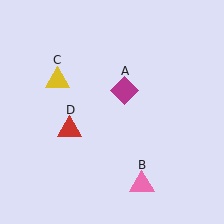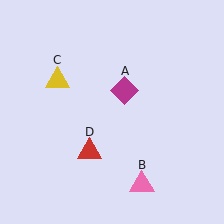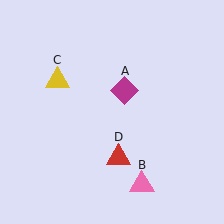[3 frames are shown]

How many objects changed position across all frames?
1 object changed position: red triangle (object D).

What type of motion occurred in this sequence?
The red triangle (object D) rotated counterclockwise around the center of the scene.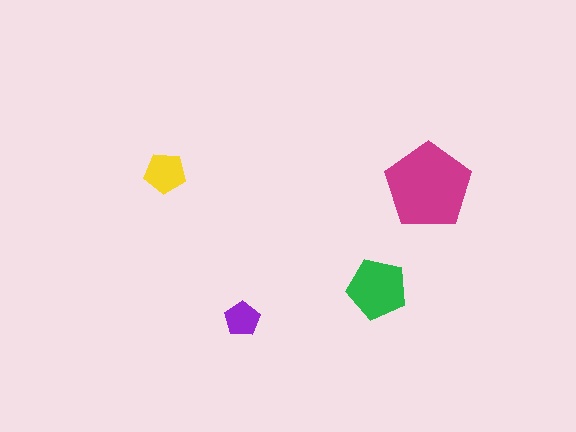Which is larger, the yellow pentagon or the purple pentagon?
The yellow one.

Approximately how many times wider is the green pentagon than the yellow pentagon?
About 1.5 times wider.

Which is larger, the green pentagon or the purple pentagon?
The green one.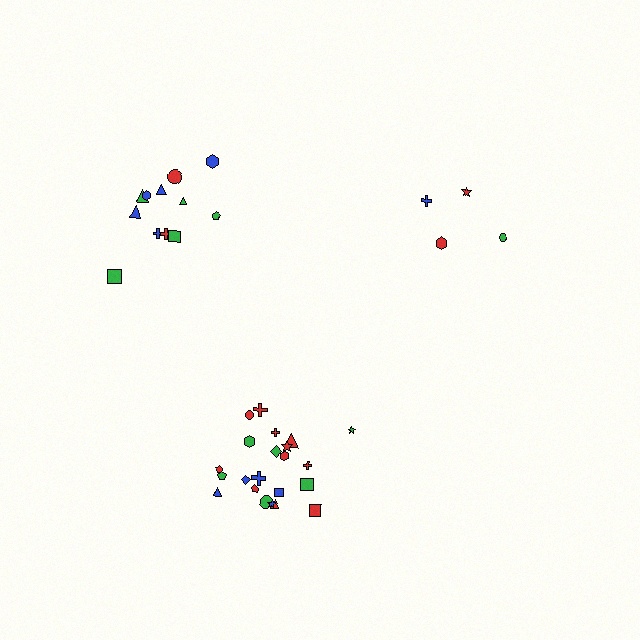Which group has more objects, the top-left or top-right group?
The top-left group.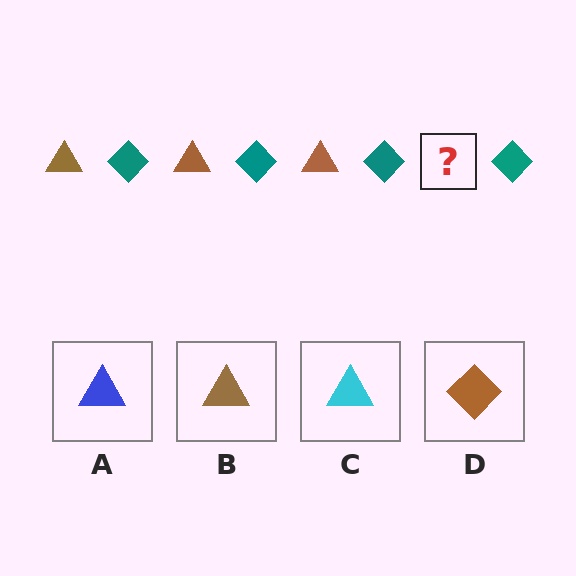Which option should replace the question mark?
Option B.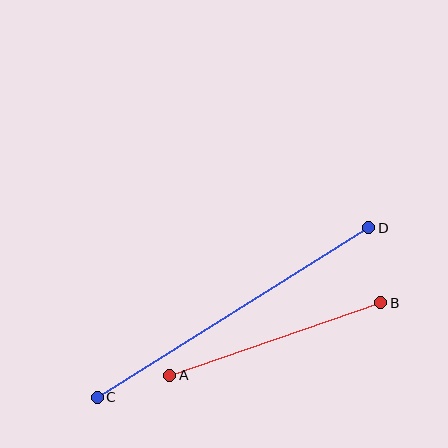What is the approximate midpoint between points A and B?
The midpoint is at approximately (275, 339) pixels.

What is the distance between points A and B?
The distance is approximately 223 pixels.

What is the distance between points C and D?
The distance is approximately 320 pixels.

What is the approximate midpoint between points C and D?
The midpoint is at approximately (233, 313) pixels.